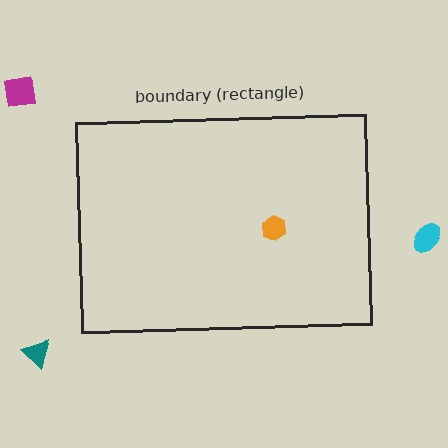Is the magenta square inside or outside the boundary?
Outside.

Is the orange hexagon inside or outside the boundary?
Inside.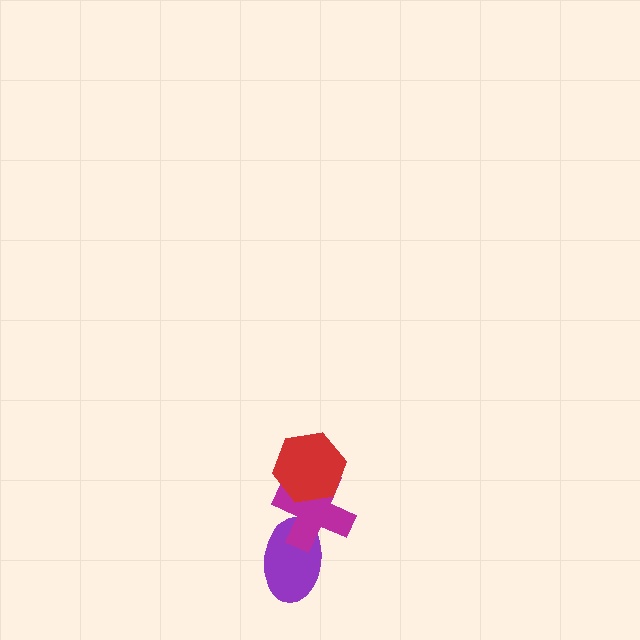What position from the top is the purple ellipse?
The purple ellipse is 3rd from the top.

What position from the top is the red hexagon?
The red hexagon is 1st from the top.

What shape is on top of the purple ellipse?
The magenta cross is on top of the purple ellipse.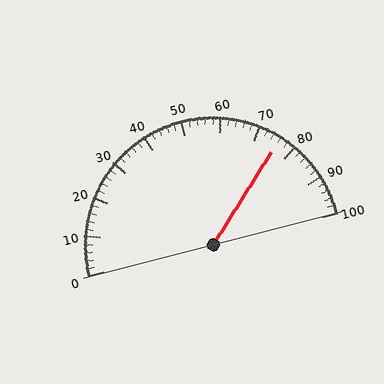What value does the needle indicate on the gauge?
The needle indicates approximately 76.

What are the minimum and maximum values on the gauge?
The gauge ranges from 0 to 100.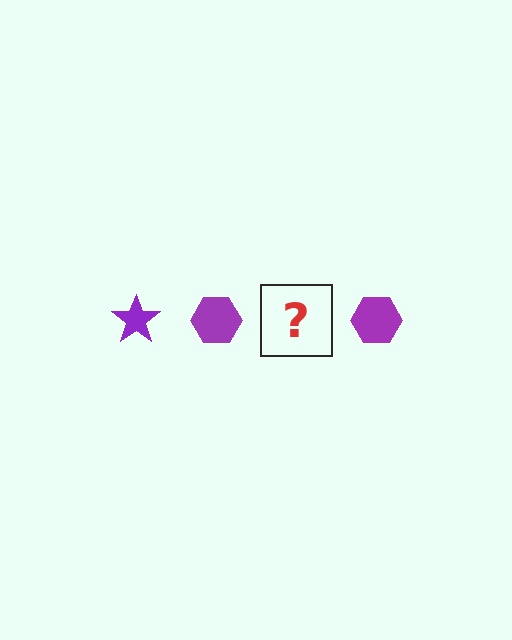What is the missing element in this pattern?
The missing element is a purple star.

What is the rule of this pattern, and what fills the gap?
The rule is that the pattern cycles through star, hexagon shapes in purple. The gap should be filled with a purple star.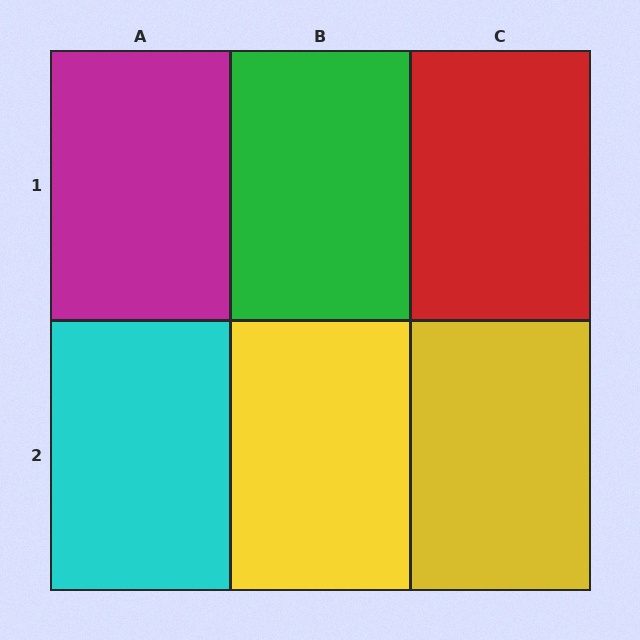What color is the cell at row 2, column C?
Yellow.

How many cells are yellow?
2 cells are yellow.